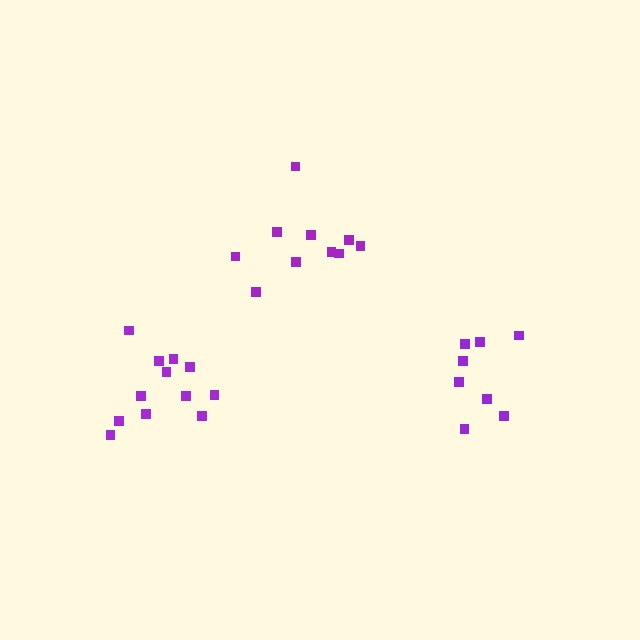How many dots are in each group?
Group 1: 8 dots, Group 2: 12 dots, Group 3: 10 dots (30 total).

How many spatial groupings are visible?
There are 3 spatial groupings.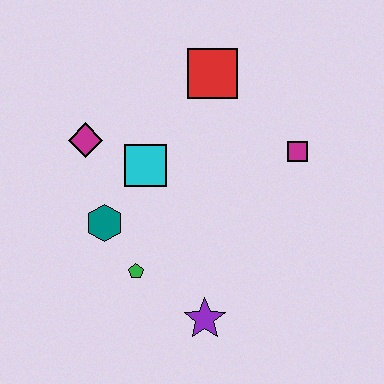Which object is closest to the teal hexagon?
The green pentagon is closest to the teal hexagon.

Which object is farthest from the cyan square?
The purple star is farthest from the cyan square.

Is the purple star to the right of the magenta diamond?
Yes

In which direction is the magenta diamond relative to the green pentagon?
The magenta diamond is above the green pentagon.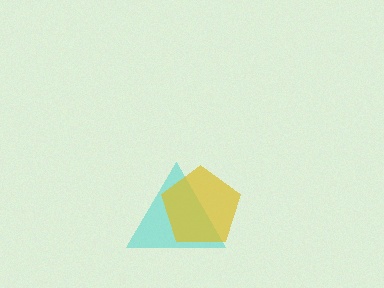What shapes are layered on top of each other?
The layered shapes are: a cyan triangle, a yellow pentagon.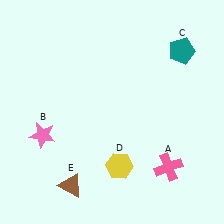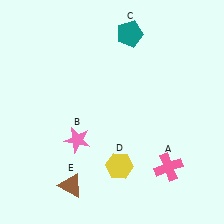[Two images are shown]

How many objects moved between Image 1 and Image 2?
2 objects moved between the two images.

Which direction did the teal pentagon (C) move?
The teal pentagon (C) moved left.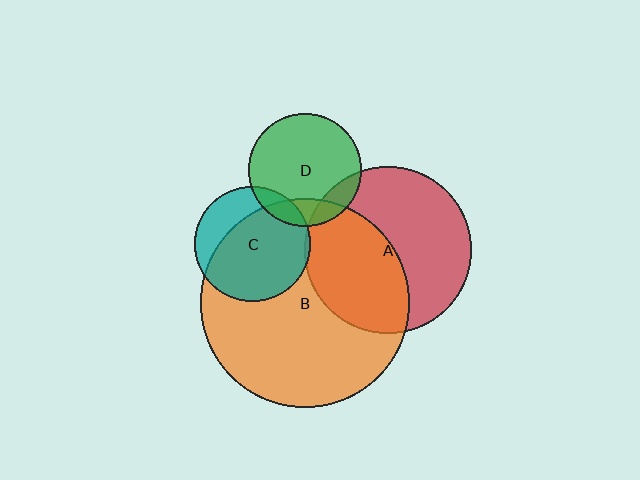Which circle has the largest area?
Circle B (orange).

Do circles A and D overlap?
Yes.